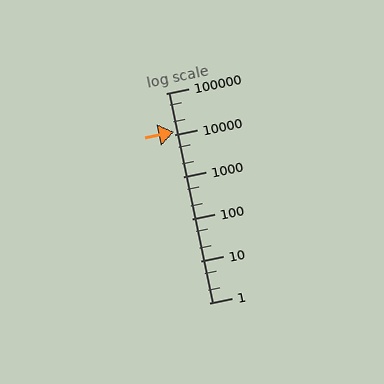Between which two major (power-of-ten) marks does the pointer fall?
The pointer is between 10000 and 100000.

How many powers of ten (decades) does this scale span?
The scale spans 5 decades, from 1 to 100000.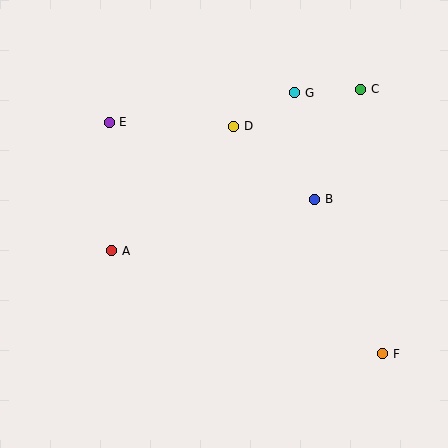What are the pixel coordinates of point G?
Point G is at (295, 93).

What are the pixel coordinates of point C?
Point C is at (361, 89).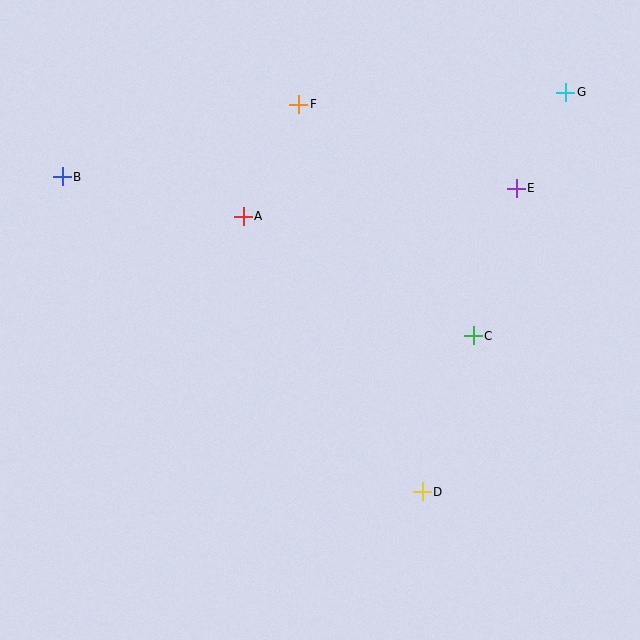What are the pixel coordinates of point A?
Point A is at (243, 216).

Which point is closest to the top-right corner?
Point G is closest to the top-right corner.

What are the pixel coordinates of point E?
Point E is at (516, 188).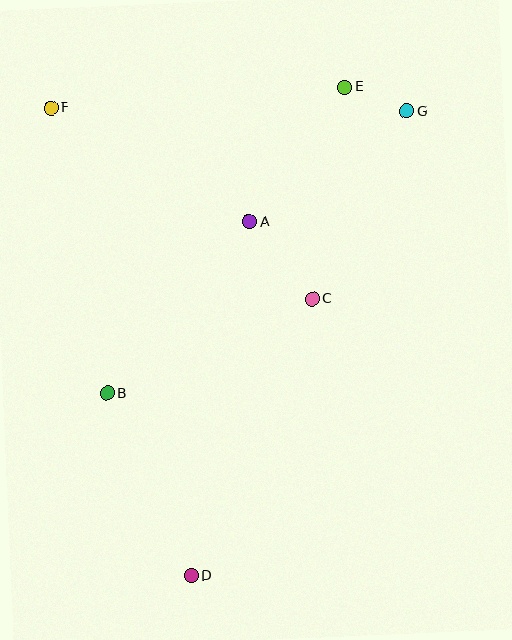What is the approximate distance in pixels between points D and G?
The distance between D and G is approximately 512 pixels.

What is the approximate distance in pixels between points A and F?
The distance between A and F is approximately 229 pixels.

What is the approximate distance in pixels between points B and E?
The distance between B and E is approximately 388 pixels.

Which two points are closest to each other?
Points E and G are closest to each other.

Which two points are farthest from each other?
Points D and E are farthest from each other.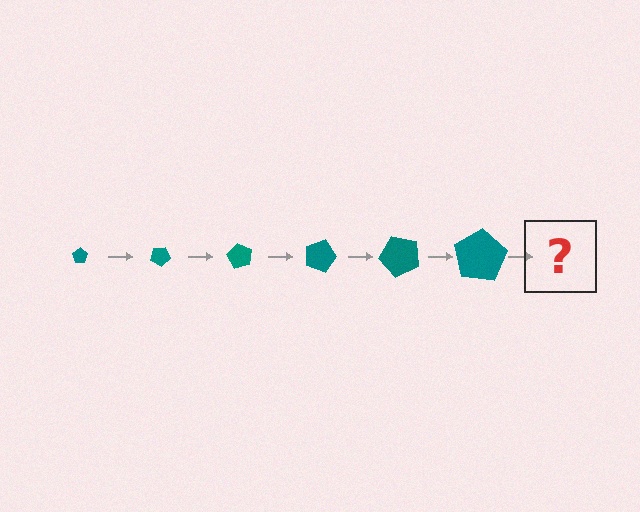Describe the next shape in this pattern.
It should be a pentagon, larger than the previous one and rotated 180 degrees from the start.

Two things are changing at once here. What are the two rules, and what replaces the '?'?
The two rules are that the pentagon grows larger each step and it rotates 30 degrees each step. The '?' should be a pentagon, larger than the previous one and rotated 180 degrees from the start.